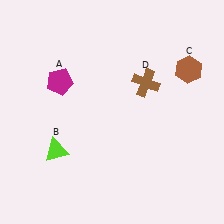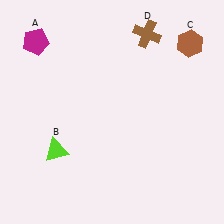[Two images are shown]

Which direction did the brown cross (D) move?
The brown cross (D) moved up.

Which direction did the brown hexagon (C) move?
The brown hexagon (C) moved up.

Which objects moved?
The objects that moved are: the magenta pentagon (A), the brown hexagon (C), the brown cross (D).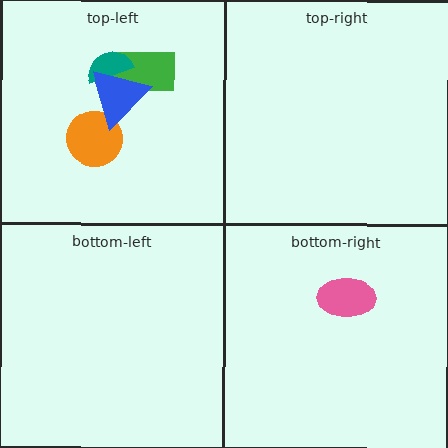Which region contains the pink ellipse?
The bottom-right region.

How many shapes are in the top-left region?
4.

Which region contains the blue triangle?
The top-left region.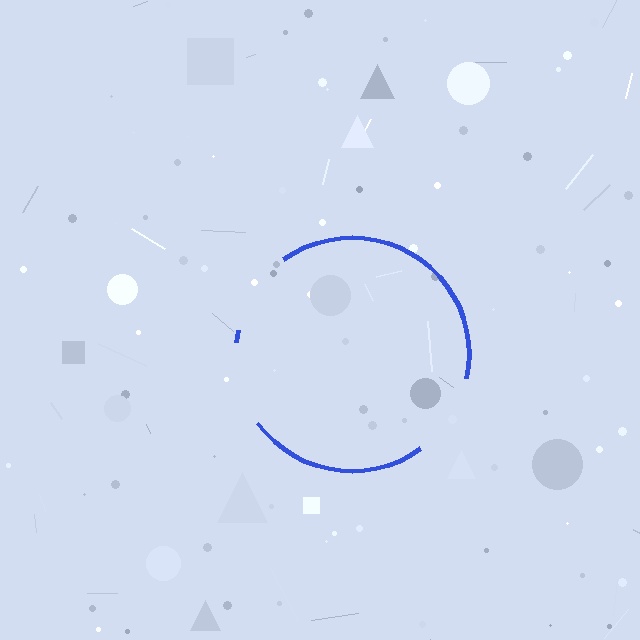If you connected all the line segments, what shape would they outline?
They would outline a circle.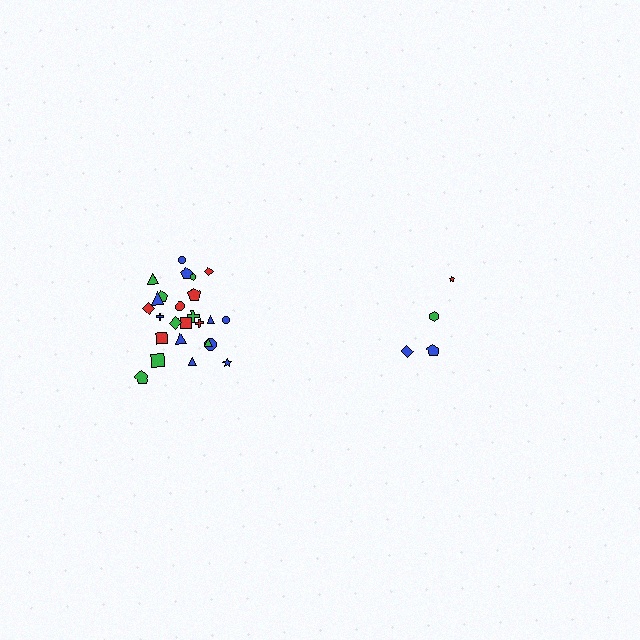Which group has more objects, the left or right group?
The left group.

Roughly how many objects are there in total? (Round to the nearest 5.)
Roughly 30 objects in total.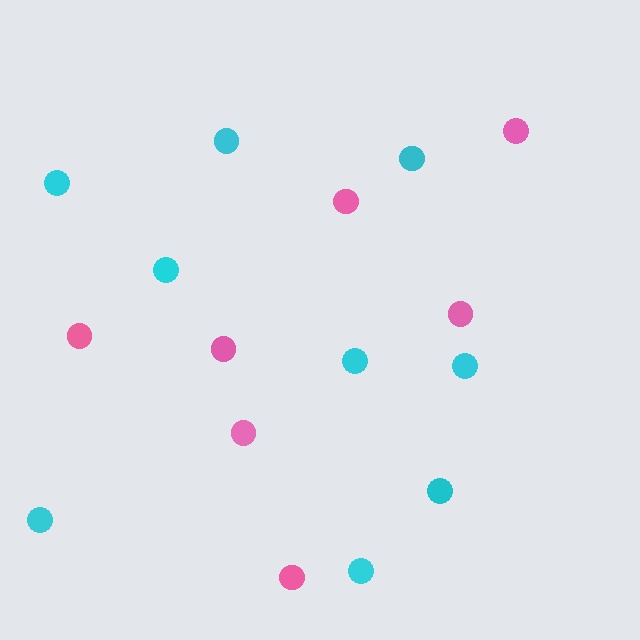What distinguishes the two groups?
There are 2 groups: one group of pink circles (7) and one group of cyan circles (9).